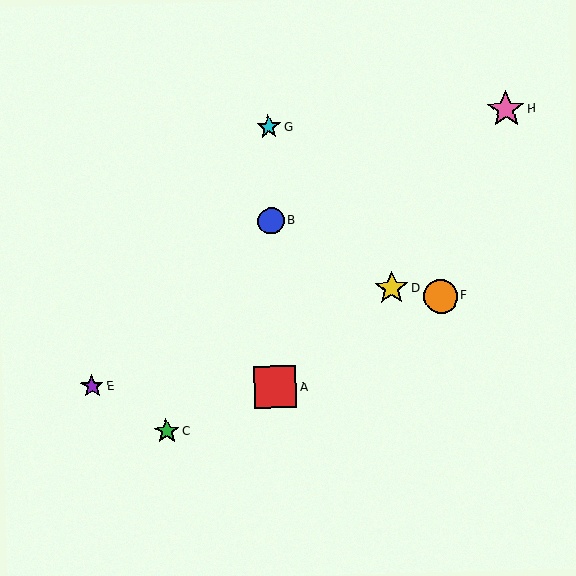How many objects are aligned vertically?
3 objects (A, B, G) are aligned vertically.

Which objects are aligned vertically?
Objects A, B, G are aligned vertically.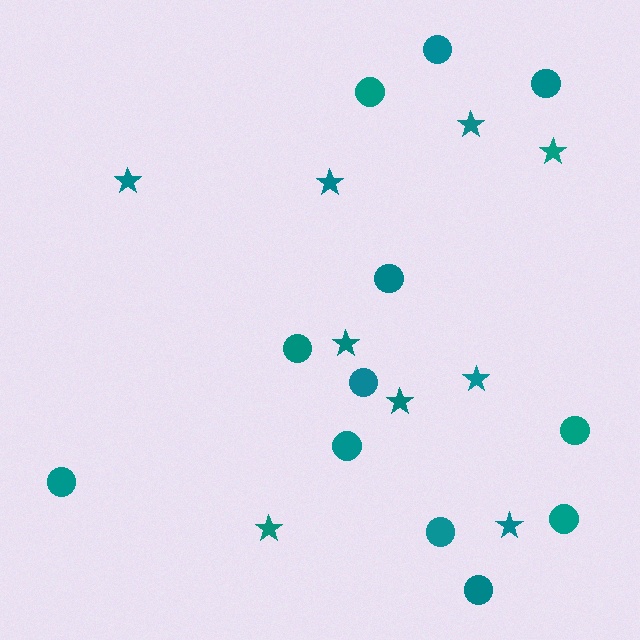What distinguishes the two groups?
There are 2 groups: one group of circles (12) and one group of stars (9).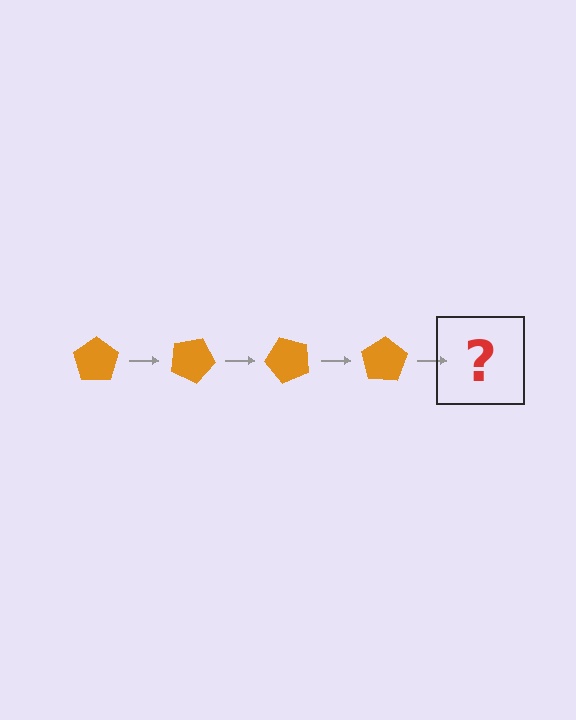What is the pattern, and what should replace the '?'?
The pattern is that the pentagon rotates 25 degrees each step. The '?' should be an orange pentagon rotated 100 degrees.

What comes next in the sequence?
The next element should be an orange pentagon rotated 100 degrees.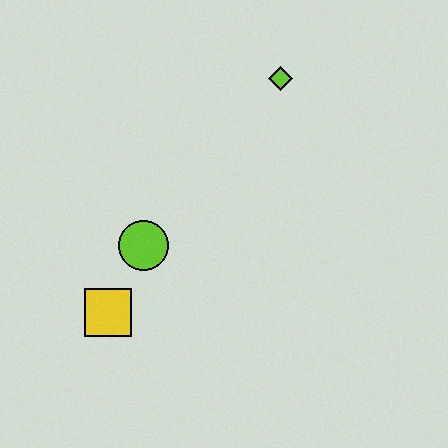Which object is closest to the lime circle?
The yellow square is closest to the lime circle.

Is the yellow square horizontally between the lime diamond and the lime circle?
No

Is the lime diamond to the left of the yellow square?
No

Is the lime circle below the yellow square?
No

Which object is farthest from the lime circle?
The lime diamond is farthest from the lime circle.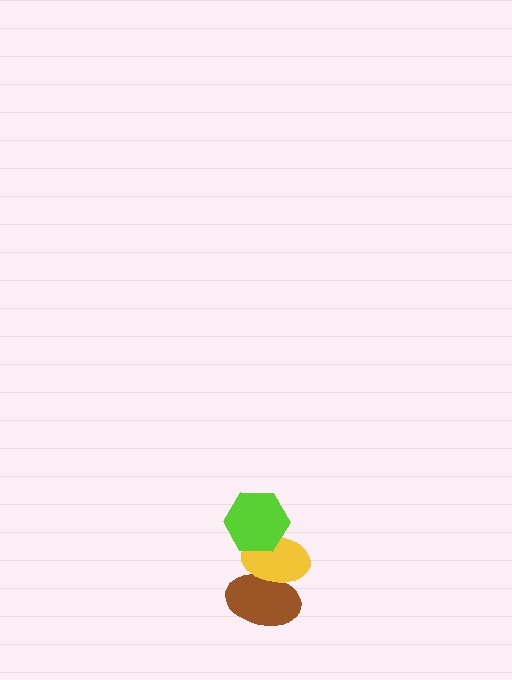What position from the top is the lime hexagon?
The lime hexagon is 1st from the top.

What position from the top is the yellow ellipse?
The yellow ellipse is 2nd from the top.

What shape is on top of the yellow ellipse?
The lime hexagon is on top of the yellow ellipse.